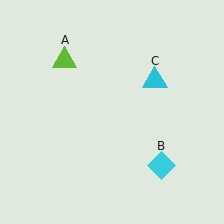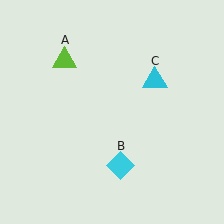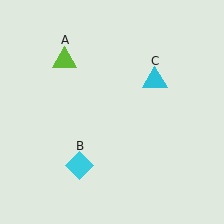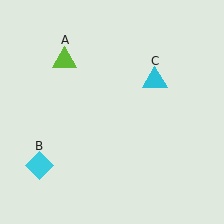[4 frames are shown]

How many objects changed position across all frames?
1 object changed position: cyan diamond (object B).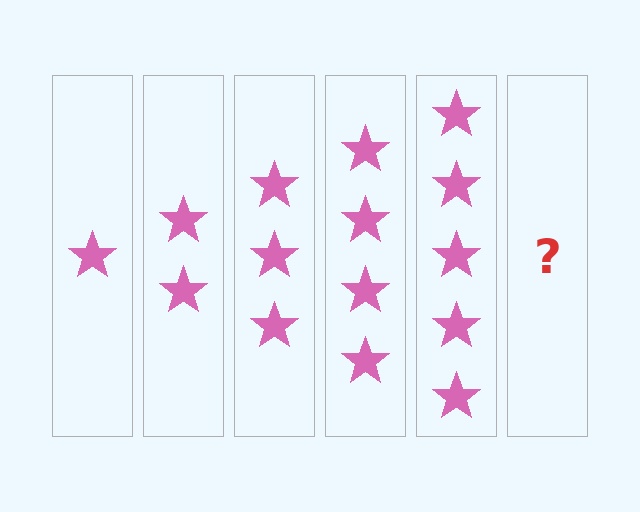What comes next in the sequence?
The next element should be 6 stars.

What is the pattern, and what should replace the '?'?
The pattern is that each step adds one more star. The '?' should be 6 stars.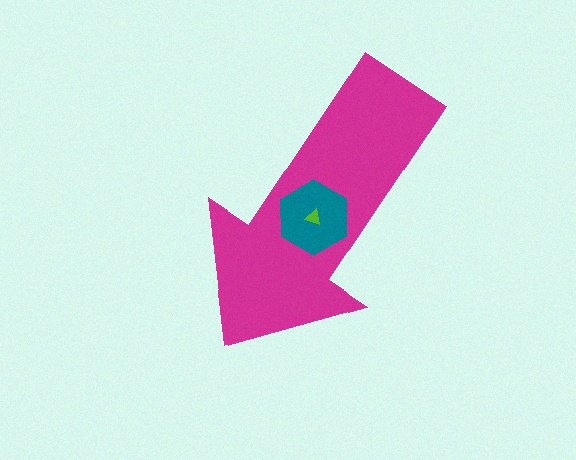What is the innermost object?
The lime triangle.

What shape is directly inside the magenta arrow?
The teal hexagon.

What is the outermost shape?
The magenta arrow.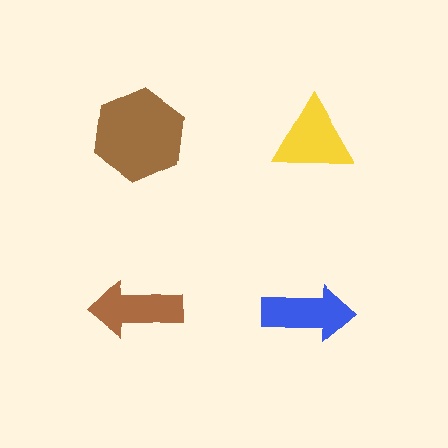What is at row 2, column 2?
A blue arrow.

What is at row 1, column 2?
A yellow triangle.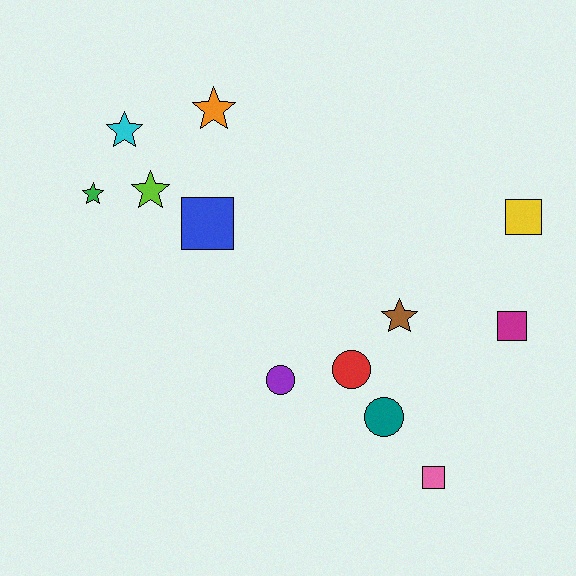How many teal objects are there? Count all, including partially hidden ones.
There is 1 teal object.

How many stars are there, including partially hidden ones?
There are 5 stars.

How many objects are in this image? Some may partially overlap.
There are 12 objects.